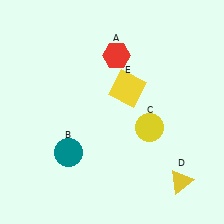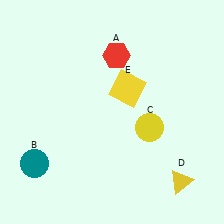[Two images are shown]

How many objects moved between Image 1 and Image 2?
1 object moved between the two images.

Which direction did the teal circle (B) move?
The teal circle (B) moved left.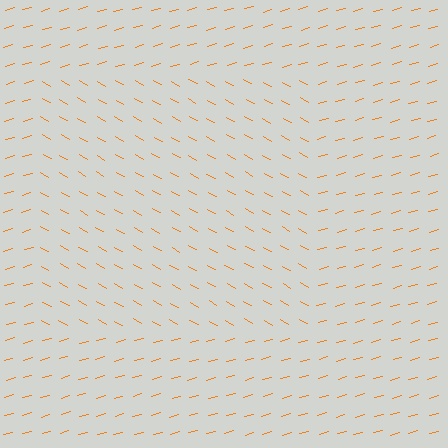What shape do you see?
I see a rectangle.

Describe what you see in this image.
The image is filled with small orange line segments. A rectangle region in the image has lines oriented differently from the surrounding lines, creating a visible texture boundary.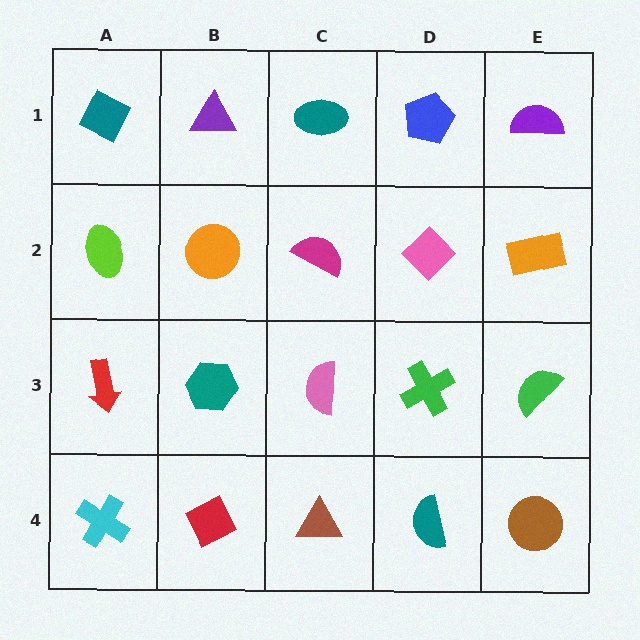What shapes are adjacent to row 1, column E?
An orange rectangle (row 2, column E), a blue pentagon (row 1, column D).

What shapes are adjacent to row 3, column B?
An orange circle (row 2, column B), a red diamond (row 4, column B), a red arrow (row 3, column A), a pink semicircle (row 3, column C).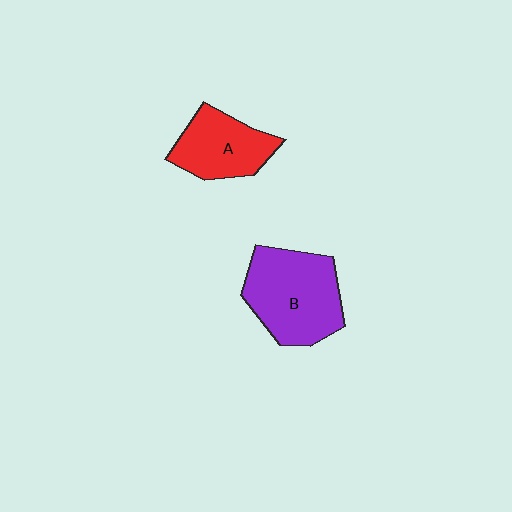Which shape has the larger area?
Shape B (purple).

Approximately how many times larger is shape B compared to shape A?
Approximately 1.4 times.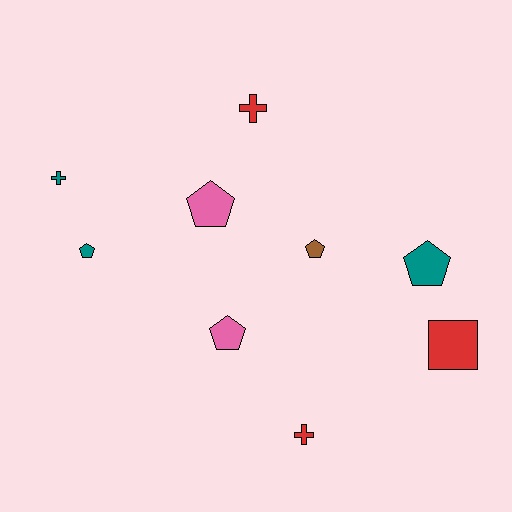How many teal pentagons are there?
There are 2 teal pentagons.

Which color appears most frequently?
Red, with 3 objects.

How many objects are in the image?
There are 9 objects.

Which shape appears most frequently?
Pentagon, with 5 objects.